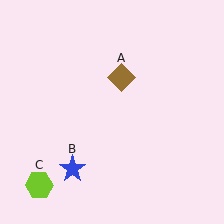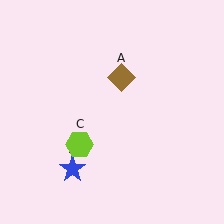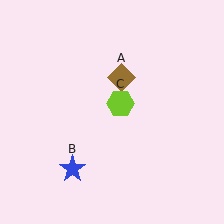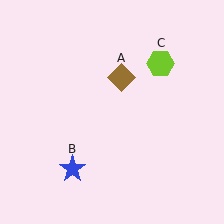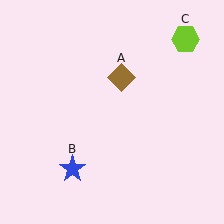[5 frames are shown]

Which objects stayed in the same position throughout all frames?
Brown diamond (object A) and blue star (object B) remained stationary.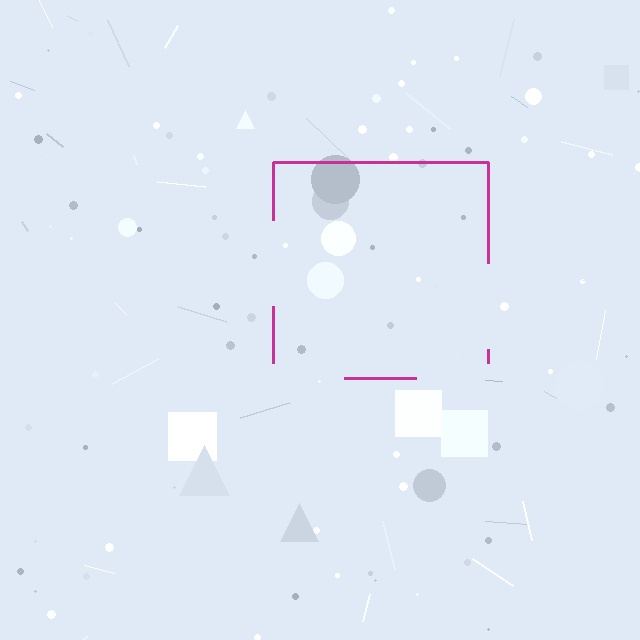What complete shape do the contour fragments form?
The contour fragments form a square.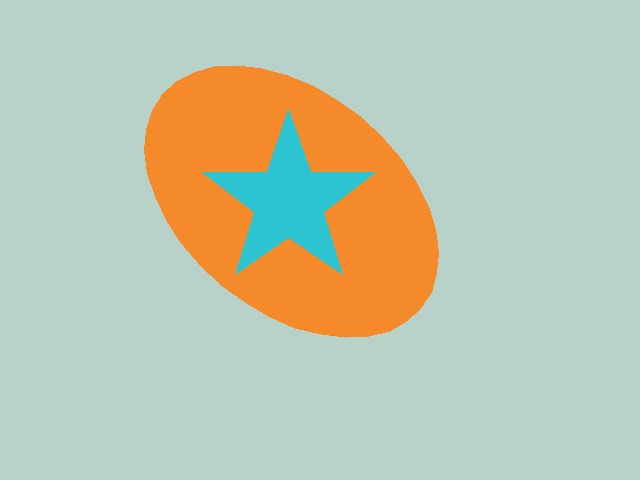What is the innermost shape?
The cyan star.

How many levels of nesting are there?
2.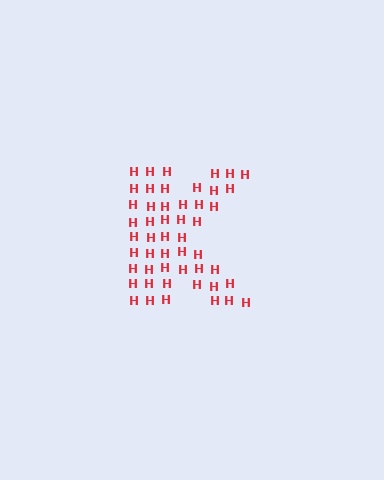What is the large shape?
The large shape is the letter K.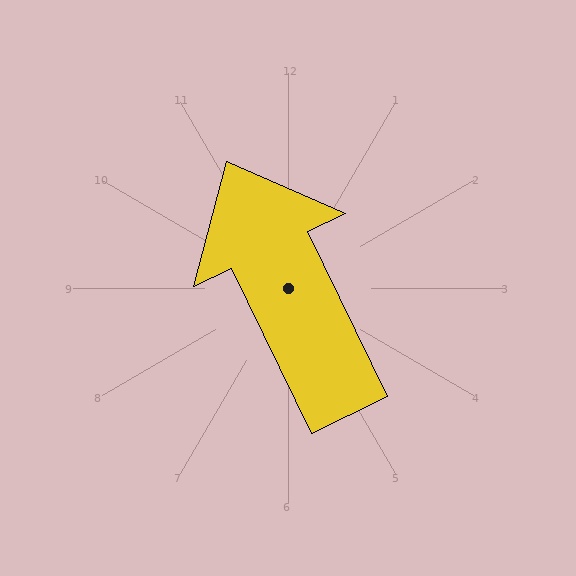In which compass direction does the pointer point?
Northwest.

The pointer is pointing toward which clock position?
Roughly 11 o'clock.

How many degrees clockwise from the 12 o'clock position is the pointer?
Approximately 334 degrees.